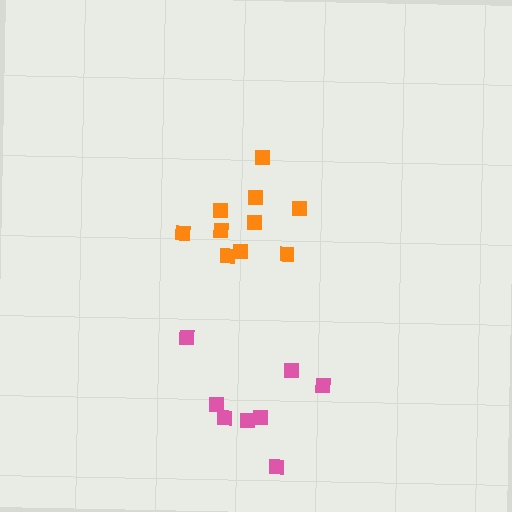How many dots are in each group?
Group 1: 10 dots, Group 2: 8 dots (18 total).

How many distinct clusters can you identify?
There are 2 distinct clusters.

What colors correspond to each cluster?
The clusters are colored: orange, pink.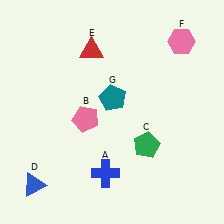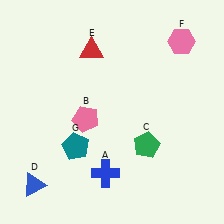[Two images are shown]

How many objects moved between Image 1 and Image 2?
1 object moved between the two images.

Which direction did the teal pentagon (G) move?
The teal pentagon (G) moved down.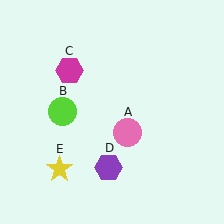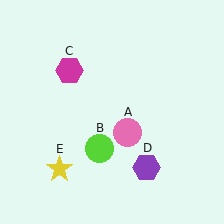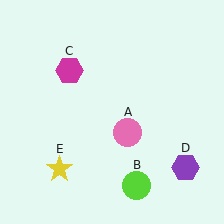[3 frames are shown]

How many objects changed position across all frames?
2 objects changed position: lime circle (object B), purple hexagon (object D).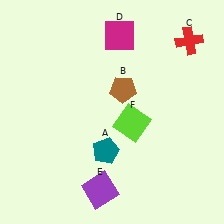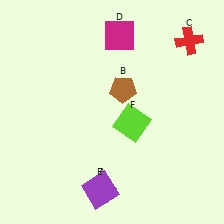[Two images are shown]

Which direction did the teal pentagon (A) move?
The teal pentagon (A) moved down.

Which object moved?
The teal pentagon (A) moved down.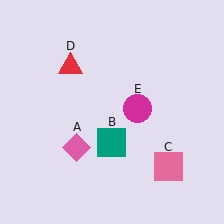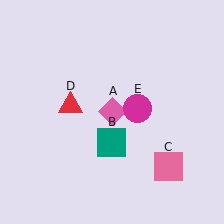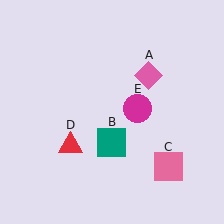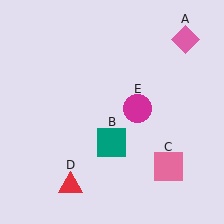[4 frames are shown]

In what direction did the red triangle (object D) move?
The red triangle (object D) moved down.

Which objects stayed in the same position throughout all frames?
Teal square (object B) and pink square (object C) and magenta circle (object E) remained stationary.